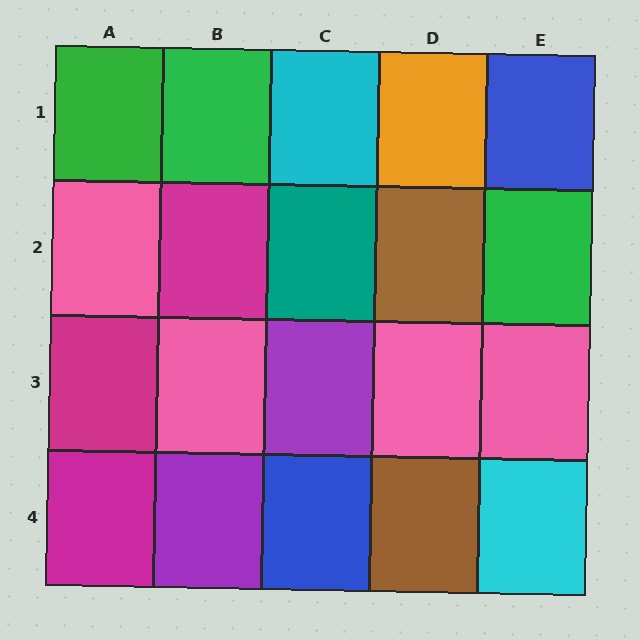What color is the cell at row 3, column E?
Pink.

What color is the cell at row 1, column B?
Green.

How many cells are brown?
2 cells are brown.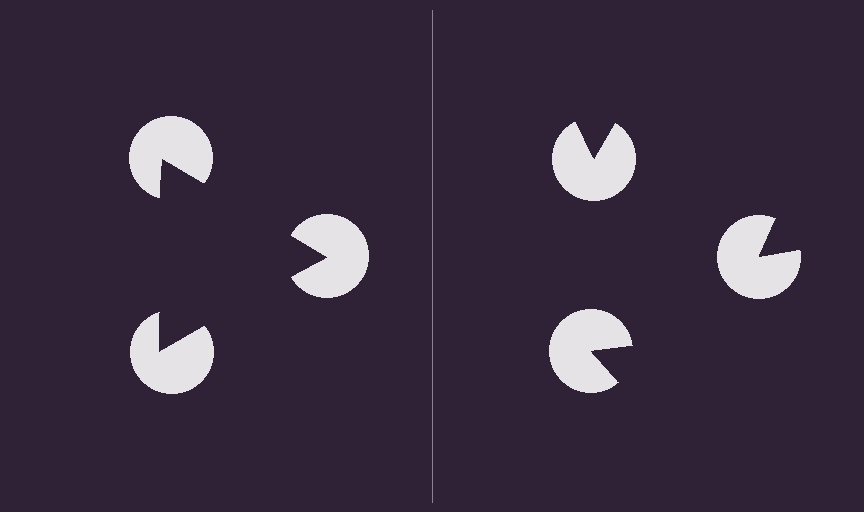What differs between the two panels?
The pac-man discs are positioned identically on both sides; only the wedge orientations differ. On the left they align to a triangle; on the right they are misaligned.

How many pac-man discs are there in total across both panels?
6 — 3 on each side.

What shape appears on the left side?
An illusory triangle.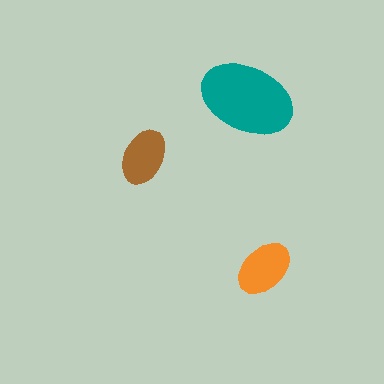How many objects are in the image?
There are 3 objects in the image.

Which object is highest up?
The teal ellipse is topmost.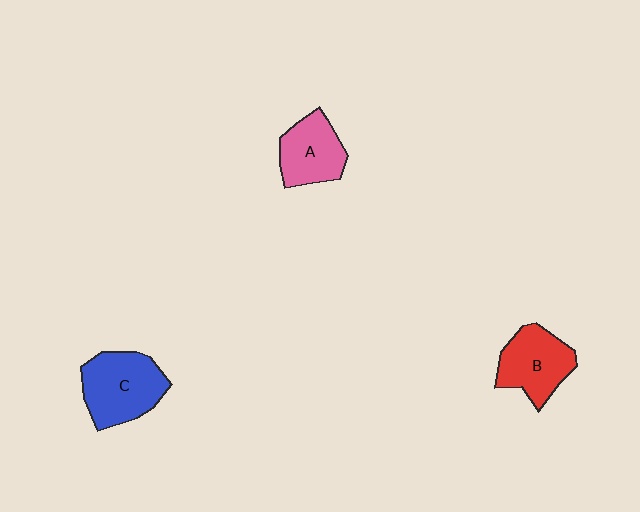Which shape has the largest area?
Shape C (blue).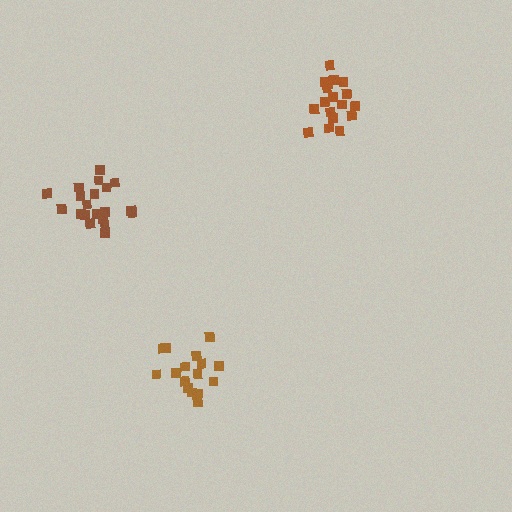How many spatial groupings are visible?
There are 3 spatial groupings.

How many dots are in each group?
Group 1: 18 dots, Group 2: 16 dots, Group 3: 20 dots (54 total).